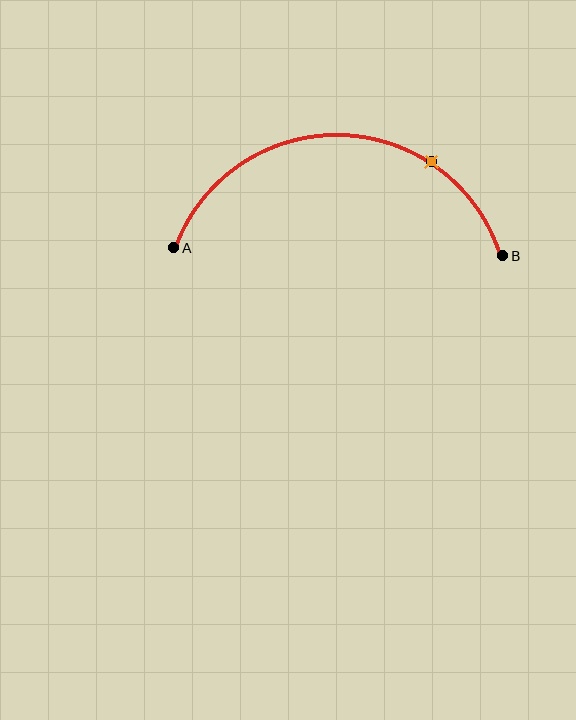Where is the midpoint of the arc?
The arc midpoint is the point on the curve farthest from the straight line joining A and B. It sits above that line.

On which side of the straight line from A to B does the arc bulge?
The arc bulges above the straight line connecting A and B.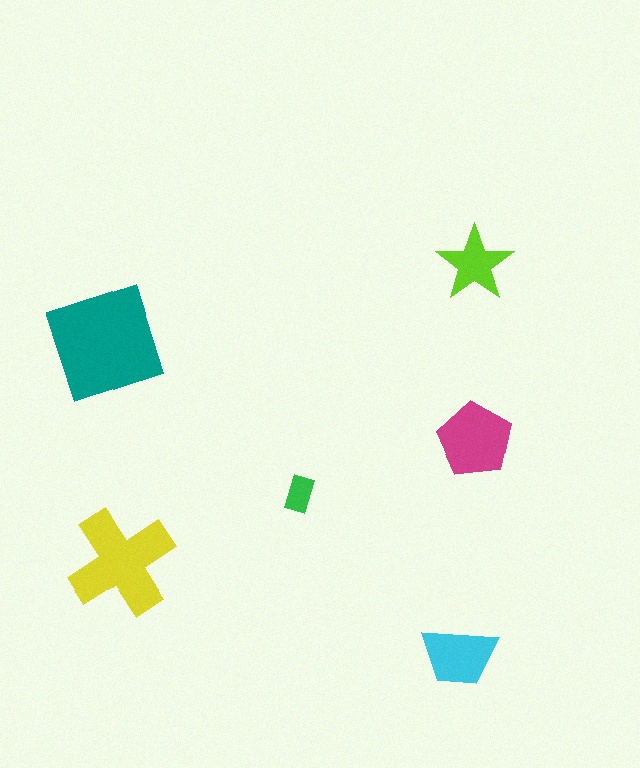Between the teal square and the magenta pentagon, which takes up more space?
The teal square.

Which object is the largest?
The teal square.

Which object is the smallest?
The green rectangle.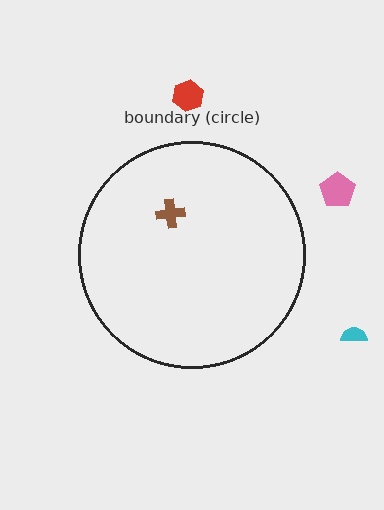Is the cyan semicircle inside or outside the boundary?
Outside.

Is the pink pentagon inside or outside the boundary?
Outside.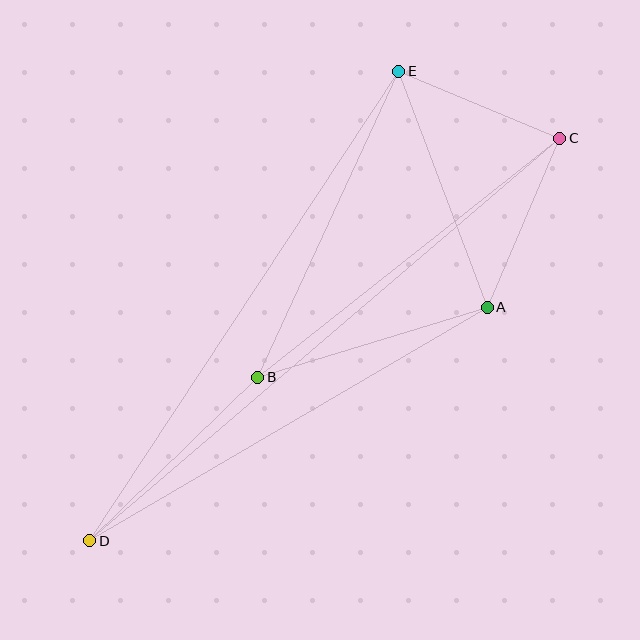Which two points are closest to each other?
Points C and E are closest to each other.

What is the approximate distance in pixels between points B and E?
The distance between B and E is approximately 337 pixels.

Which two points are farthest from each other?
Points C and D are farthest from each other.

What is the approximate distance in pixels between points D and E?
The distance between D and E is approximately 562 pixels.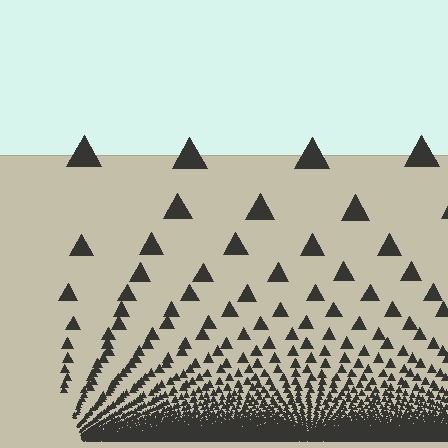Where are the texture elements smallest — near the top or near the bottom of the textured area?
Near the bottom.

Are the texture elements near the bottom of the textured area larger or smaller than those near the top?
Smaller. The gradient is inverted — elements near the bottom are smaller and denser.